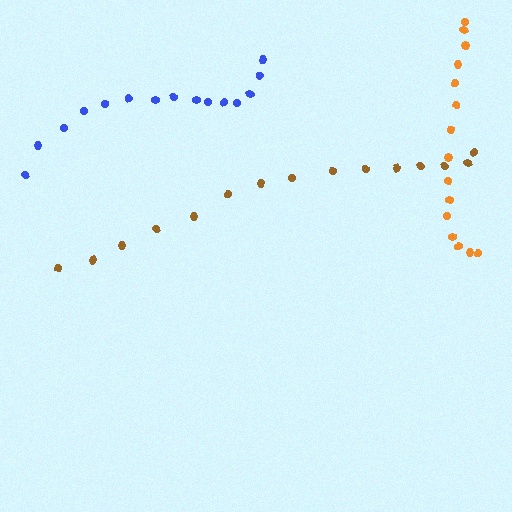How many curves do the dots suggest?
There are 3 distinct paths.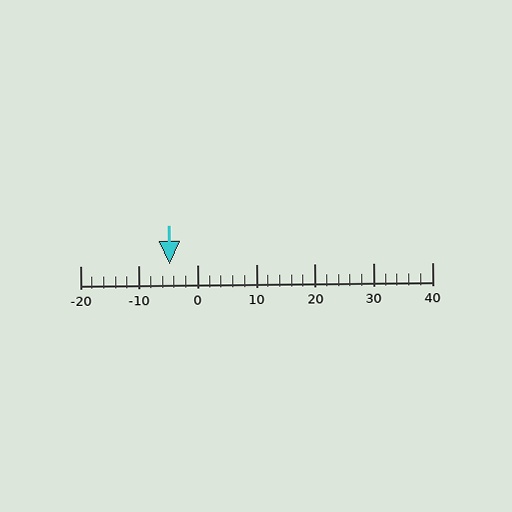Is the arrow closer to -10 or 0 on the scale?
The arrow is closer to 0.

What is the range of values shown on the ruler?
The ruler shows values from -20 to 40.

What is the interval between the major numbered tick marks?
The major tick marks are spaced 10 units apart.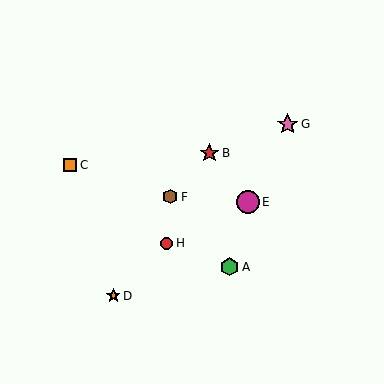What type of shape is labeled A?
Shape A is a green hexagon.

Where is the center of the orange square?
The center of the orange square is at (70, 165).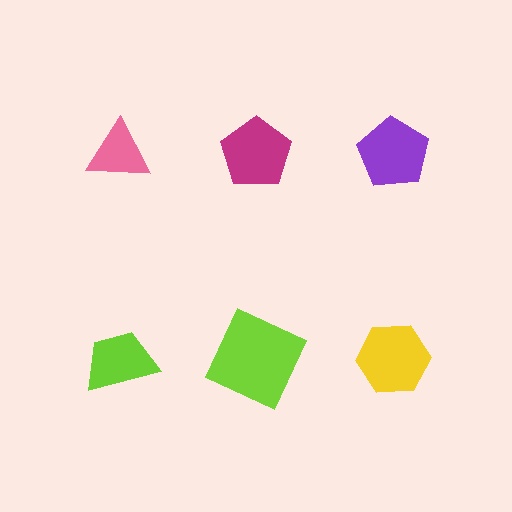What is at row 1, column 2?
A magenta pentagon.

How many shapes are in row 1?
3 shapes.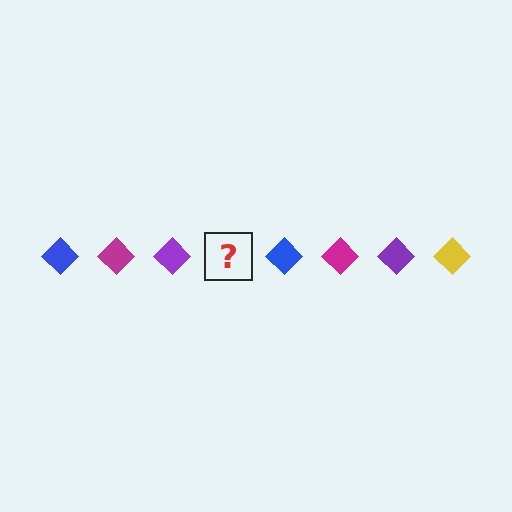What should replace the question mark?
The question mark should be replaced with a yellow diamond.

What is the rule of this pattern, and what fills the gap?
The rule is that the pattern cycles through blue, magenta, purple, yellow diamonds. The gap should be filled with a yellow diamond.